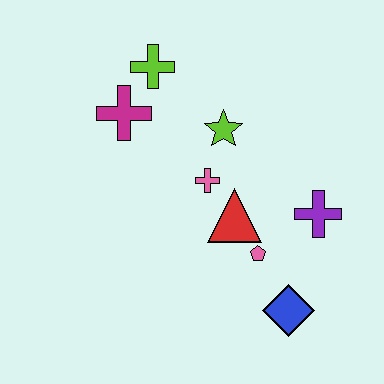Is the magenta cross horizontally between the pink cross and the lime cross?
No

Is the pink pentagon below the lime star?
Yes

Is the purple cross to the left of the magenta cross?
No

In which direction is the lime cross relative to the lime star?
The lime cross is to the left of the lime star.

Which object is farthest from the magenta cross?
The blue diamond is farthest from the magenta cross.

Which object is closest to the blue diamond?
The pink pentagon is closest to the blue diamond.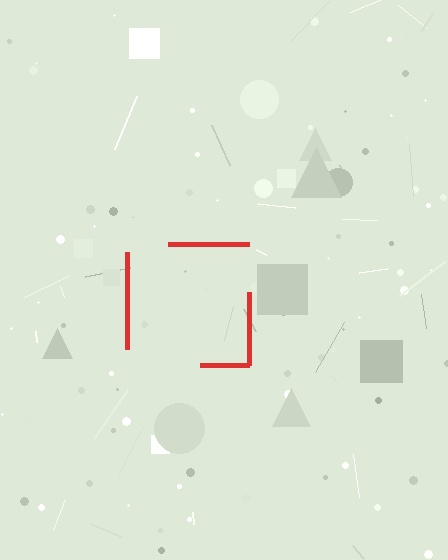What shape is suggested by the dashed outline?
The dashed outline suggests a square.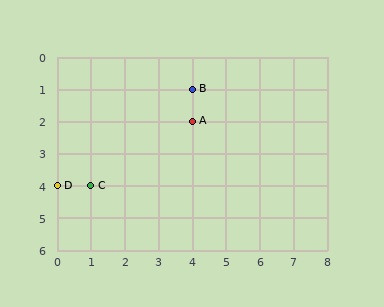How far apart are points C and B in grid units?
Points C and B are 3 columns and 3 rows apart (about 4.2 grid units diagonally).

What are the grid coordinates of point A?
Point A is at grid coordinates (4, 2).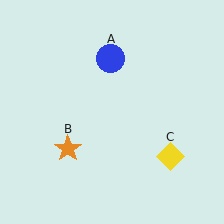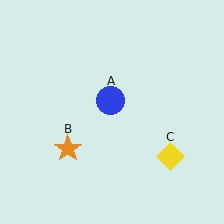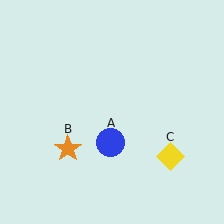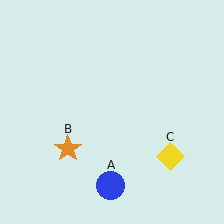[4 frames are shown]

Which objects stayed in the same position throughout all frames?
Orange star (object B) and yellow diamond (object C) remained stationary.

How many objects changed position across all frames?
1 object changed position: blue circle (object A).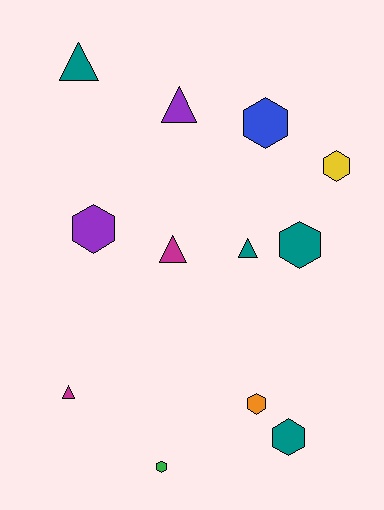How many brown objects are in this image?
There are no brown objects.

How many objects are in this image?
There are 12 objects.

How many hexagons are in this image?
There are 7 hexagons.